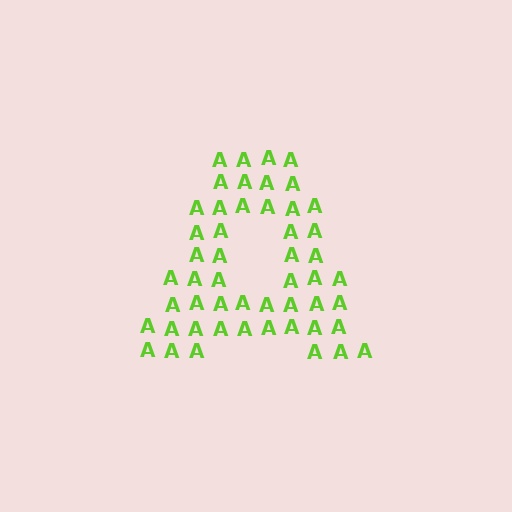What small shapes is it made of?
It is made of small letter A's.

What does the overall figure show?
The overall figure shows the letter A.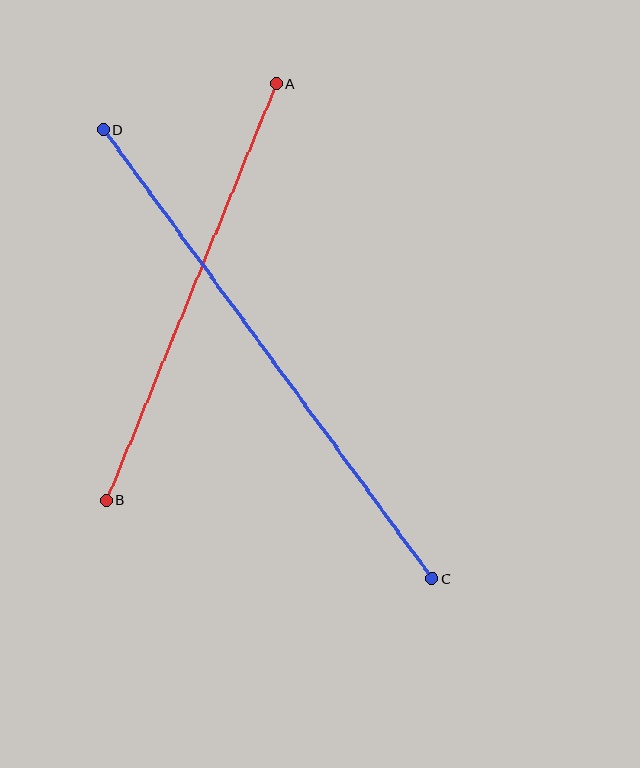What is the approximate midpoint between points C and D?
The midpoint is at approximately (268, 354) pixels.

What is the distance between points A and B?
The distance is approximately 449 pixels.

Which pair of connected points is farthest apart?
Points C and D are farthest apart.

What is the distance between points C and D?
The distance is approximately 557 pixels.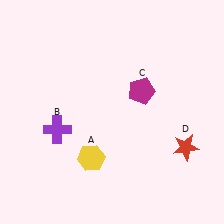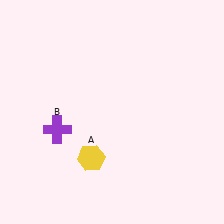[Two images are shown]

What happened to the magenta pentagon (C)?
The magenta pentagon (C) was removed in Image 2. It was in the top-right area of Image 1.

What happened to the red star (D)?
The red star (D) was removed in Image 2. It was in the bottom-right area of Image 1.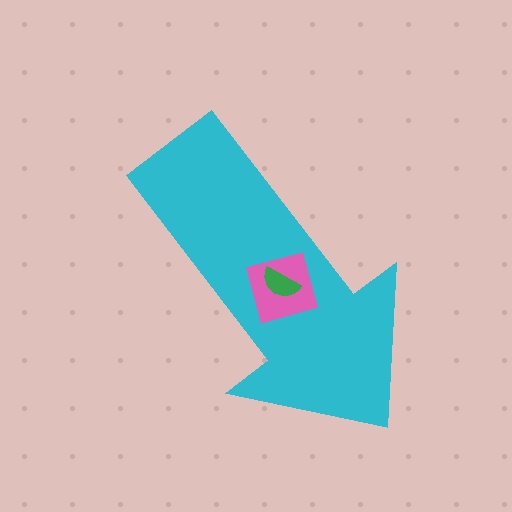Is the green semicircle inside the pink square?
Yes.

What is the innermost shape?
The green semicircle.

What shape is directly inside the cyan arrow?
The pink square.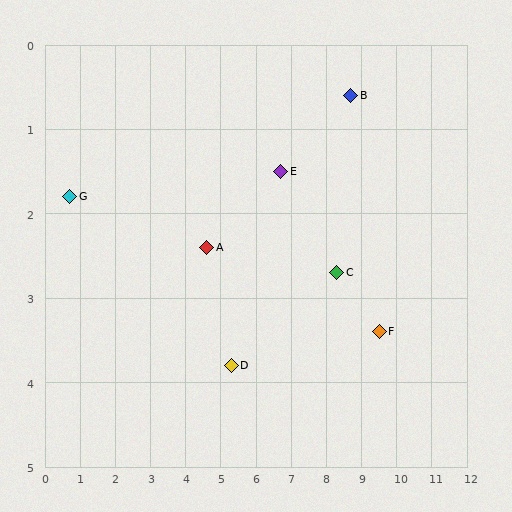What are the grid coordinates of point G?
Point G is at approximately (0.7, 1.8).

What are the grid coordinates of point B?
Point B is at approximately (8.7, 0.6).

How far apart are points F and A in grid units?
Points F and A are about 5.0 grid units apart.